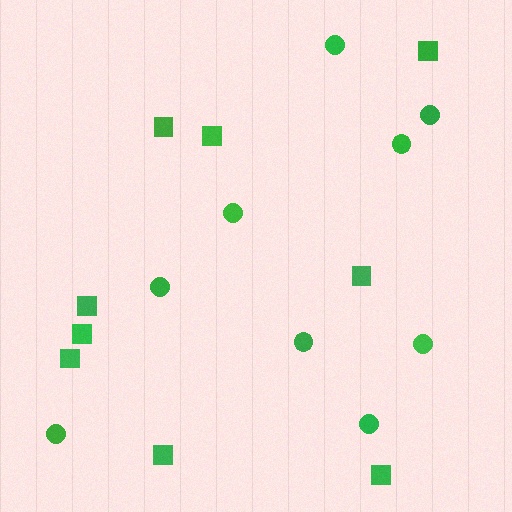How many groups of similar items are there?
There are 2 groups: one group of squares (9) and one group of circles (9).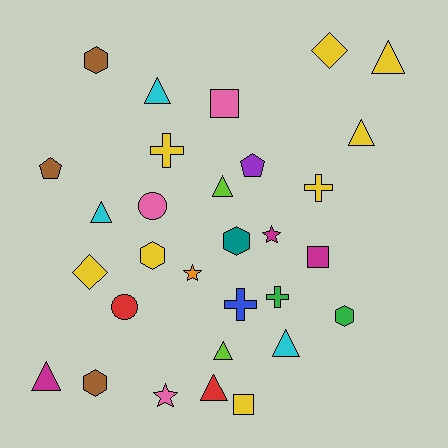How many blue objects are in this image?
There is 1 blue object.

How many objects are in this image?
There are 30 objects.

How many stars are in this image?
There are 3 stars.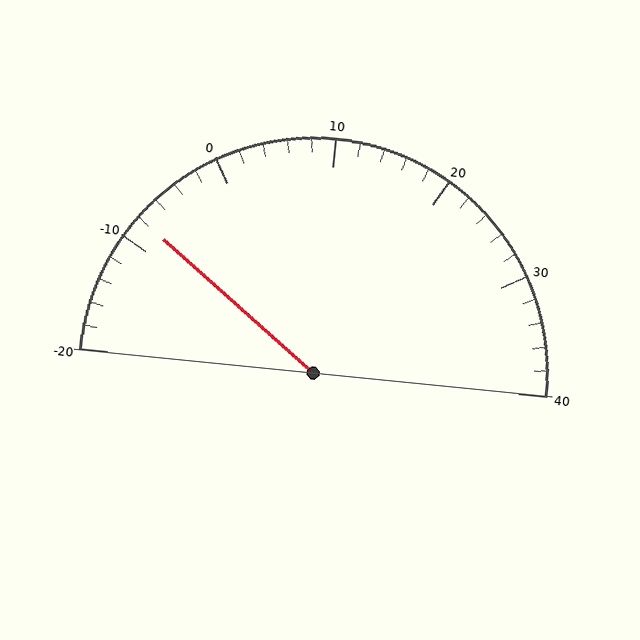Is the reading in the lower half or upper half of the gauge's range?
The reading is in the lower half of the range (-20 to 40).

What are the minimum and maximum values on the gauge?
The gauge ranges from -20 to 40.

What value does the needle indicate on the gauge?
The needle indicates approximately -8.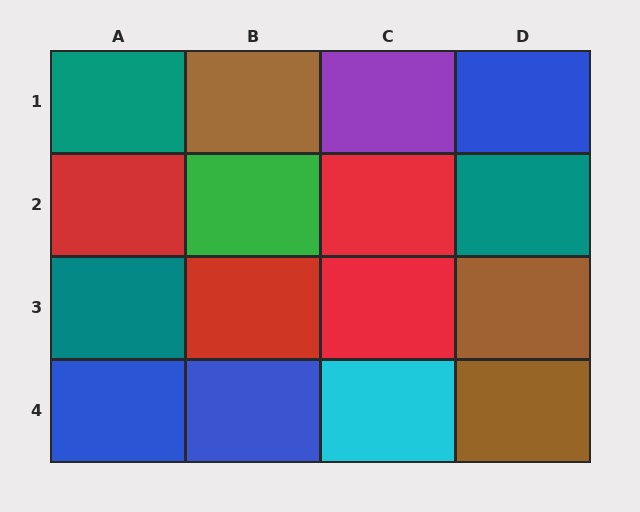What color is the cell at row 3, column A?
Teal.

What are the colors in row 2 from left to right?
Red, green, red, teal.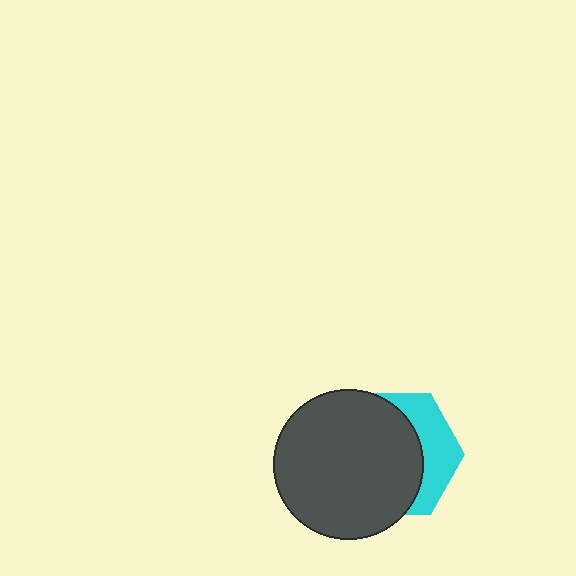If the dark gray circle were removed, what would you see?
You would see the complete cyan hexagon.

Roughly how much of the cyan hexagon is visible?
A small part of it is visible (roughly 33%).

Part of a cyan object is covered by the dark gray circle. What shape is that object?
It is a hexagon.